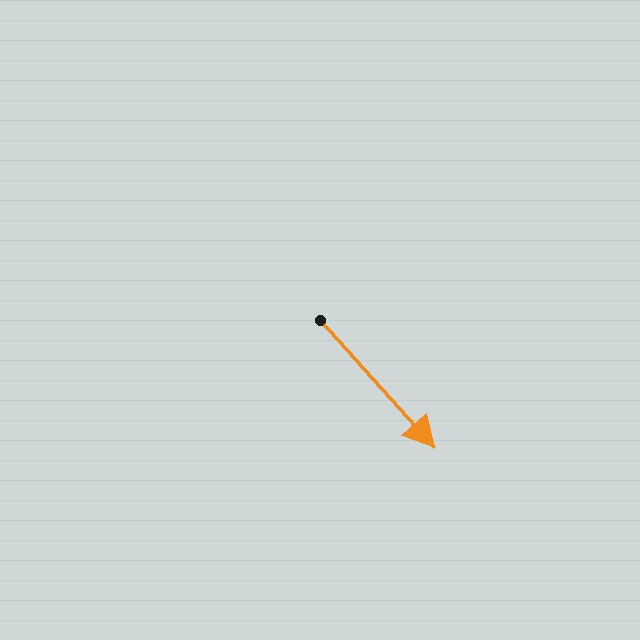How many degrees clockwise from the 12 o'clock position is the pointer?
Approximately 138 degrees.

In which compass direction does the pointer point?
Southeast.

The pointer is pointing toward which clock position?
Roughly 5 o'clock.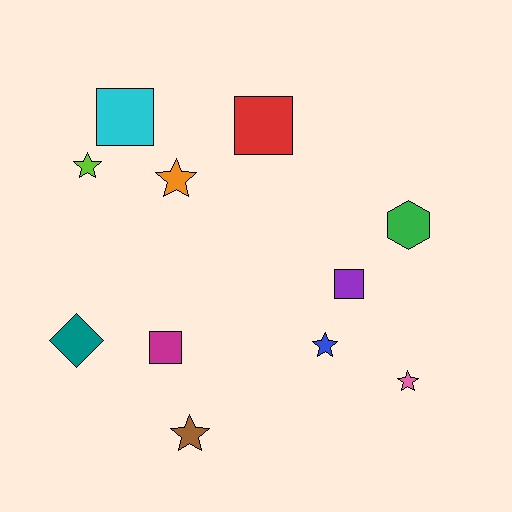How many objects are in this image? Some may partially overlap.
There are 11 objects.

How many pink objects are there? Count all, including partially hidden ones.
There is 1 pink object.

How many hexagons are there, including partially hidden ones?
There is 1 hexagon.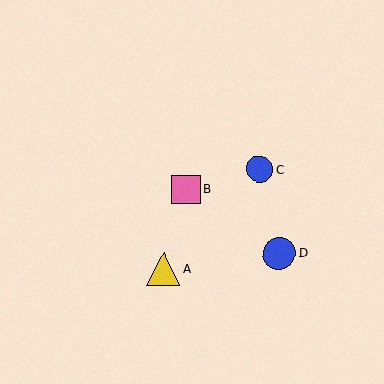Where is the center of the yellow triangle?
The center of the yellow triangle is at (164, 269).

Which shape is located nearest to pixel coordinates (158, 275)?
The yellow triangle (labeled A) at (164, 269) is nearest to that location.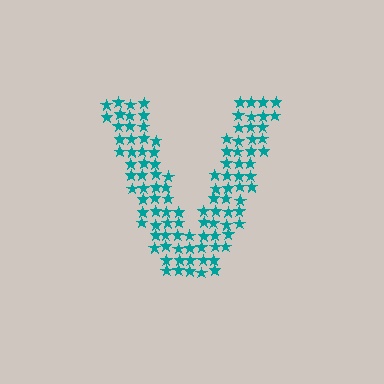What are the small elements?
The small elements are stars.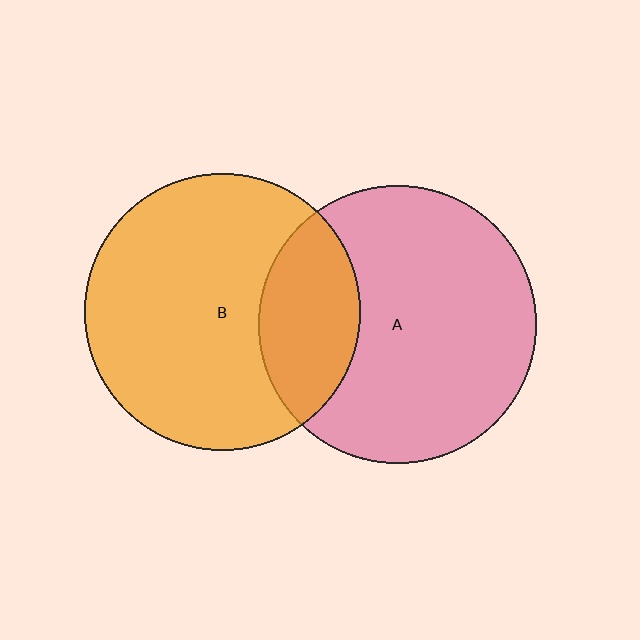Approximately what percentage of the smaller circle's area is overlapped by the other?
Approximately 25%.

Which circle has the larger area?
Circle A (pink).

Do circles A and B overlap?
Yes.